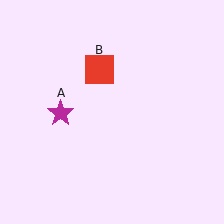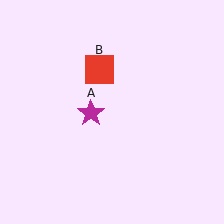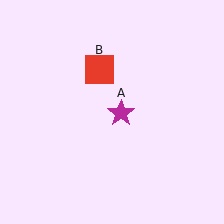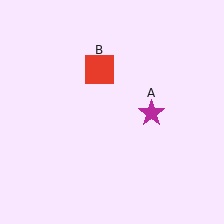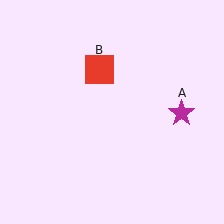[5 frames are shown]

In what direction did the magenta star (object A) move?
The magenta star (object A) moved right.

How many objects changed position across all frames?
1 object changed position: magenta star (object A).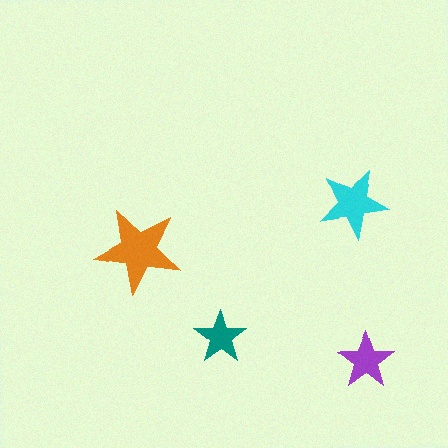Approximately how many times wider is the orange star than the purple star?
About 1.5 times wider.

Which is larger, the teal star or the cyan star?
The cyan one.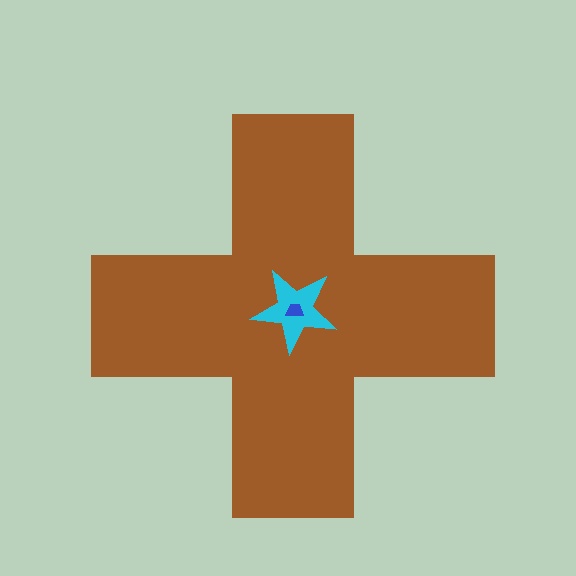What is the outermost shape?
The brown cross.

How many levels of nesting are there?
3.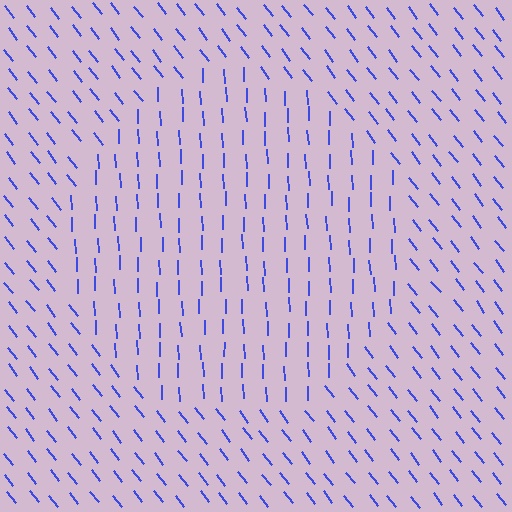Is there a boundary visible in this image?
Yes, there is a texture boundary formed by a change in line orientation.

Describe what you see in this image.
The image is filled with small blue line segments. A circle region in the image has lines oriented differently from the surrounding lines, creating a visible texture boundary.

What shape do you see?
I see a circle.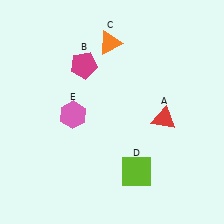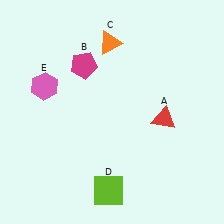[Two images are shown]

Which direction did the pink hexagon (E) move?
The pink hexagon (E) moved up.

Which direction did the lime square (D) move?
The lime square (D) moved left.